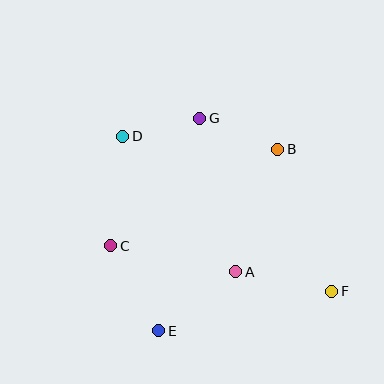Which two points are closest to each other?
Points D and G are closest to each other.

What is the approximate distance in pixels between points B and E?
The distance between B and E is approximately 217 pixels.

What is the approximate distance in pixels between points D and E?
The distance between D and E is approximately 198 pixels.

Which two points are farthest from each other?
Points D and F are farthest from each other.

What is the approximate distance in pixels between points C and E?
The distance between C and E is approximately 98 pixels.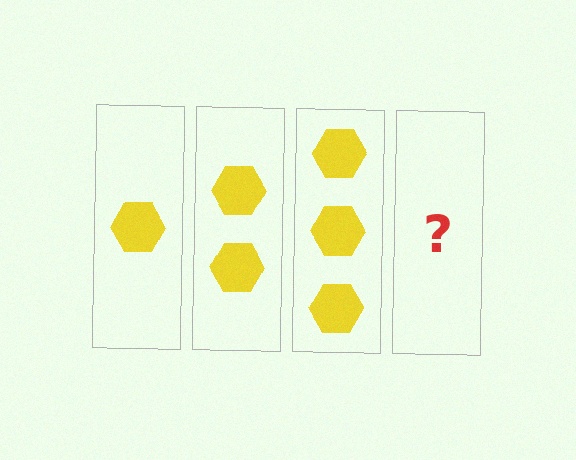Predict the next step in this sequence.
The next step is 4 hexagons.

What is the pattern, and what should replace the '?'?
The pattern is that each step adds one more hexagon. The '?' should be 4 hexagons.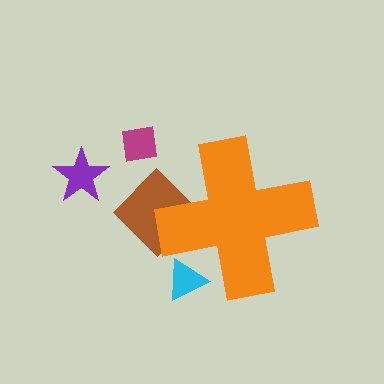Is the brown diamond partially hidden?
Yes, the brown diamond is partially hidden behind the orange cross.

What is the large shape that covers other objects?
An orange cross.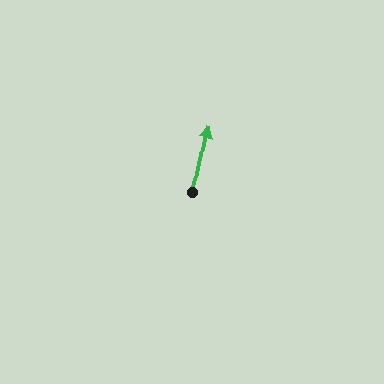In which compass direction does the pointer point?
North.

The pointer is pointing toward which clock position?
Roughly 12 o'clock.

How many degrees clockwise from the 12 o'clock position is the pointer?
Approximately 12 degrees.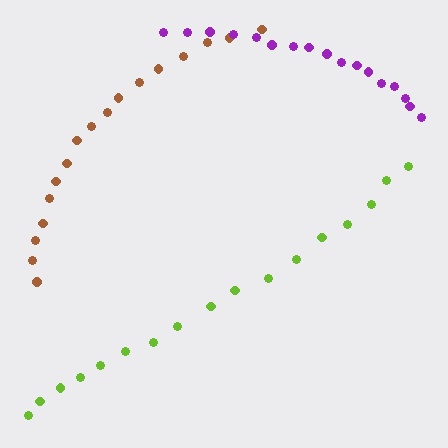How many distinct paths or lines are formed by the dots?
There are 3 distinct paths.